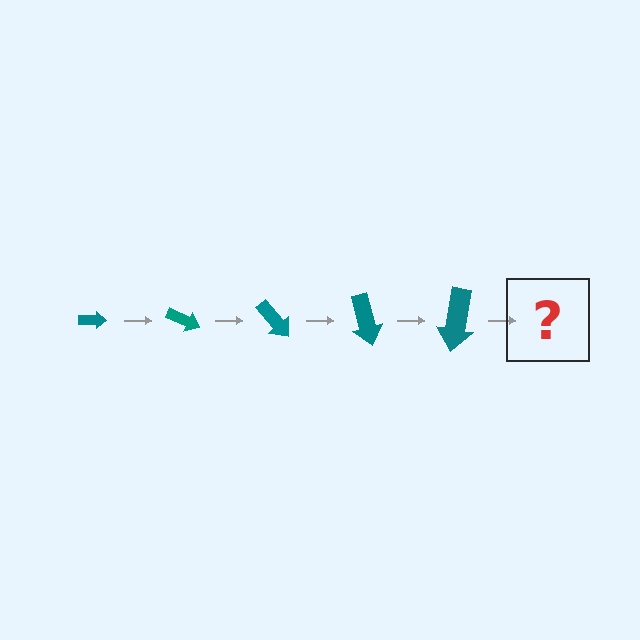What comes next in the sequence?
The next element should be an arrow, larger than the previous one and rotated 125 degrees from the start.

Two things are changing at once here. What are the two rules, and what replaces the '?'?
The two rules are that the arrow grows larger each step and it rotates 25 degrees each step. The '?' should be an arrow, larger than the previous one and rotated 125 degrees from the start.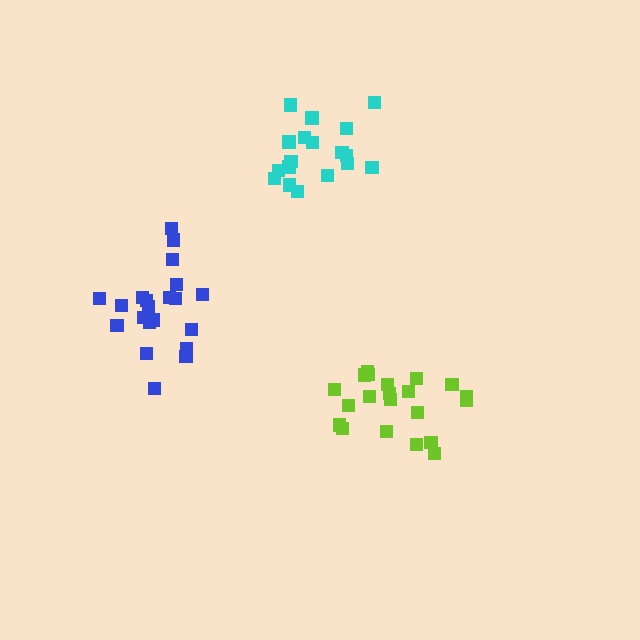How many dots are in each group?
Group 1: 18 dots, Group 2: 21 dots, Group 3: 21 dots (60 total).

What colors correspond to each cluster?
The clusters are colored: cyan, lime, blue.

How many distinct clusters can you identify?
There are 3 distinct clusters.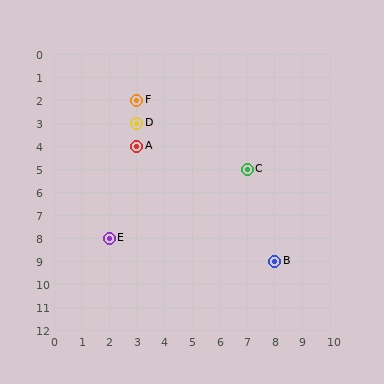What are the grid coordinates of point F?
Point F is at grid coordinates (3, 2).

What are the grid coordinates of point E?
Point E is at grid coordinates (2, 8).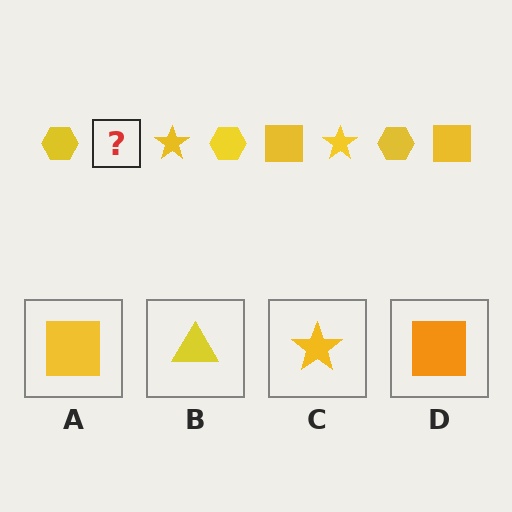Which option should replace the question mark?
Option A.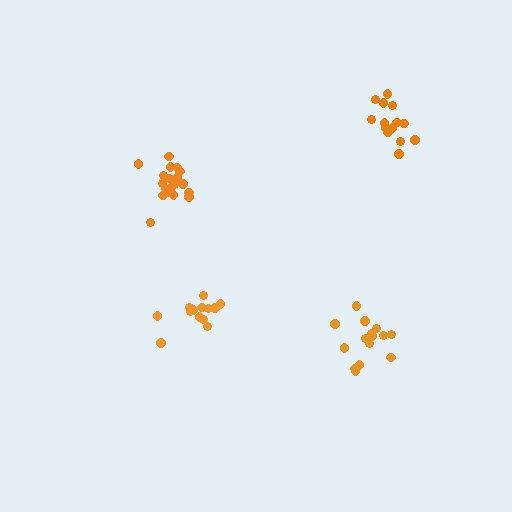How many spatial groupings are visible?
There are 4 spatial groupings.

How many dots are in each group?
Group 1: 14 dots, Group 2: 15 dots, Group 3: 19 dots, Group 4: 13 dots (61 total).